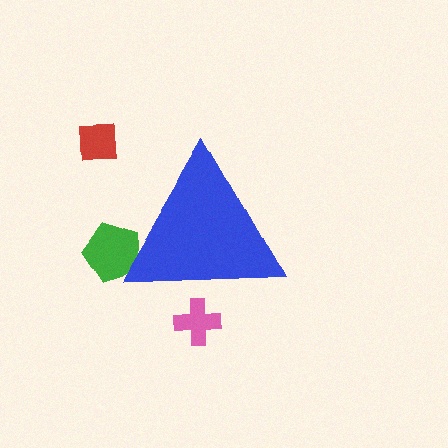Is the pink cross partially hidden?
Yes, the pink cross is partially hidden behind the blue triangle.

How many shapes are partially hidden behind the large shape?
2 shapes are partially hidden.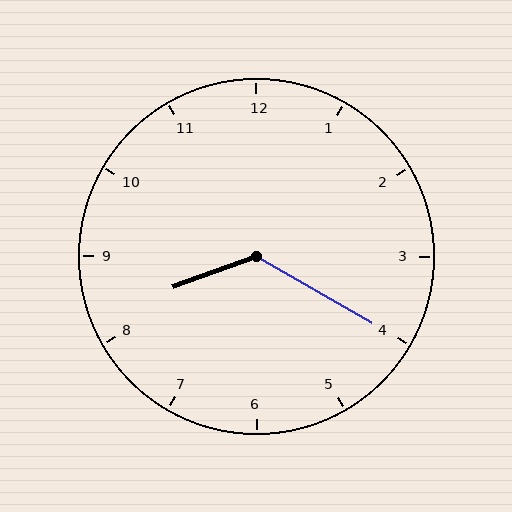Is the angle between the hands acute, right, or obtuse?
It is obtuse.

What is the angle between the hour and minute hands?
Approximately 130 degrees.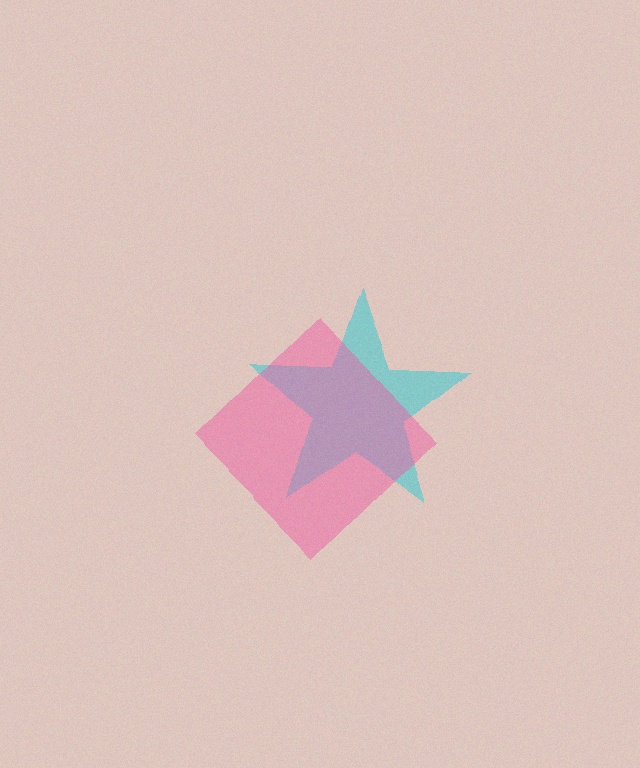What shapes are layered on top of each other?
The layered shapes are: a cyan star, a pink diamond.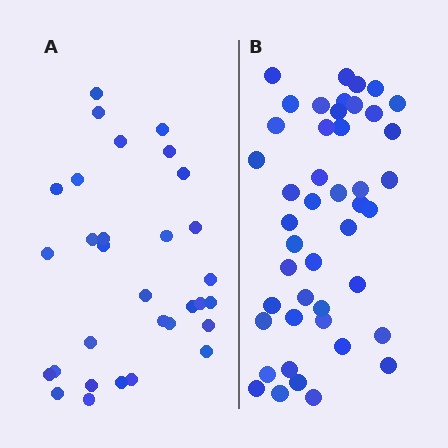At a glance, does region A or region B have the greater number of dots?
Region B (the right region) has more dots.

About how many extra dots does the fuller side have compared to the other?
Region B has approximately 15 more dots than region A.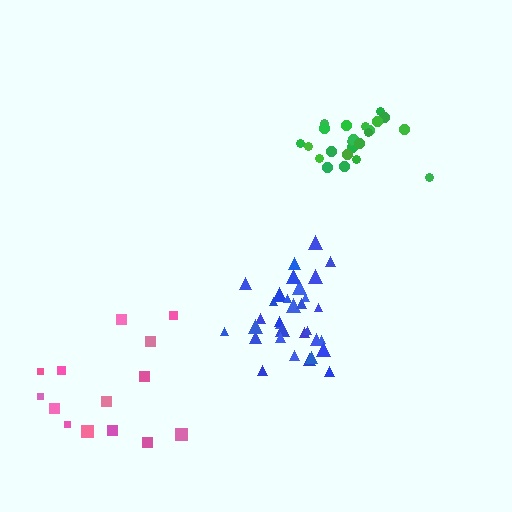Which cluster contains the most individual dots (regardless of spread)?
Blue (32).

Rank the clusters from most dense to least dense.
blue, green, pink.